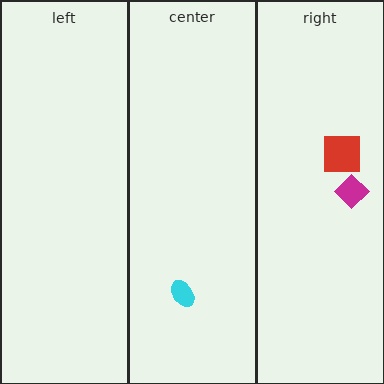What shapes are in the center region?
The cyan ellipse.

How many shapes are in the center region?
1.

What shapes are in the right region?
The magenta diamond, the red square.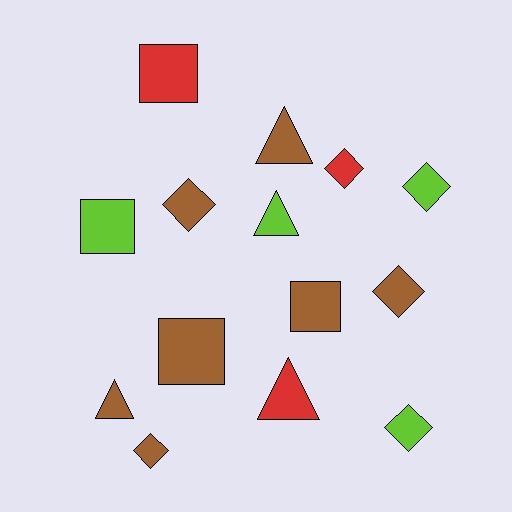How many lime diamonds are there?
There are 2 lime diamonds.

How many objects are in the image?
There are 14 objects.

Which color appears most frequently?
Brown, with 7 objects.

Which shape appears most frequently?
Diamond, with 6 objects.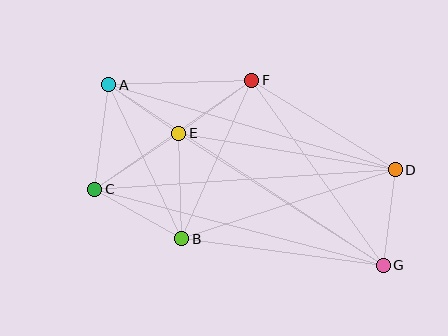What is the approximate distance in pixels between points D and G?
The distance between D and G is approximately 96 pixels.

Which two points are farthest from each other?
Points A and G are farthest from each other.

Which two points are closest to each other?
Points A and E are closest to each other.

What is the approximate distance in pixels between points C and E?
The distance between C and E is approximately 101 pixels.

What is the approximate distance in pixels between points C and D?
The distance between C and D is approximately 301 pixels.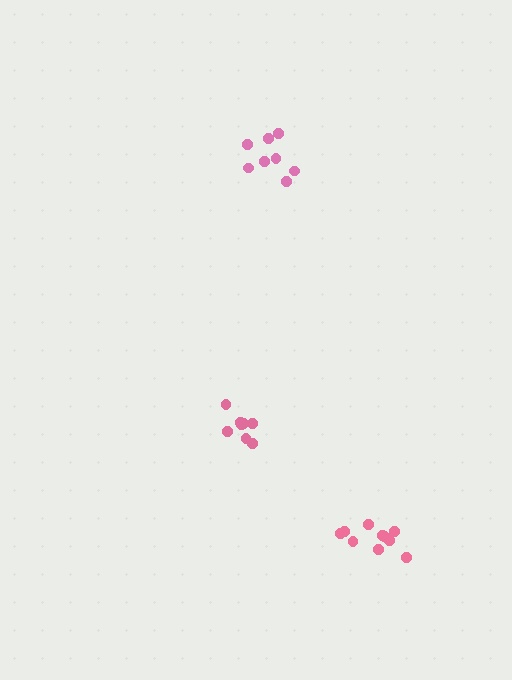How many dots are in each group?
Group 1: 8 dots, Group 2: 8 dots, Group 3: 10 dots (26 total).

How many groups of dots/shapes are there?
There are 3 groups.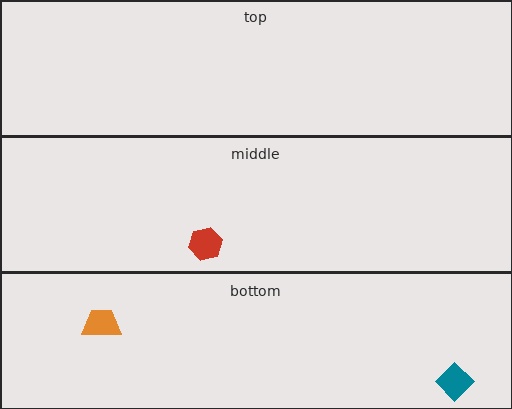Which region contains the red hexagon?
The middle region.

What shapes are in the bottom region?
The teal diamond, the orange trapezoid.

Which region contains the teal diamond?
The bottom region.